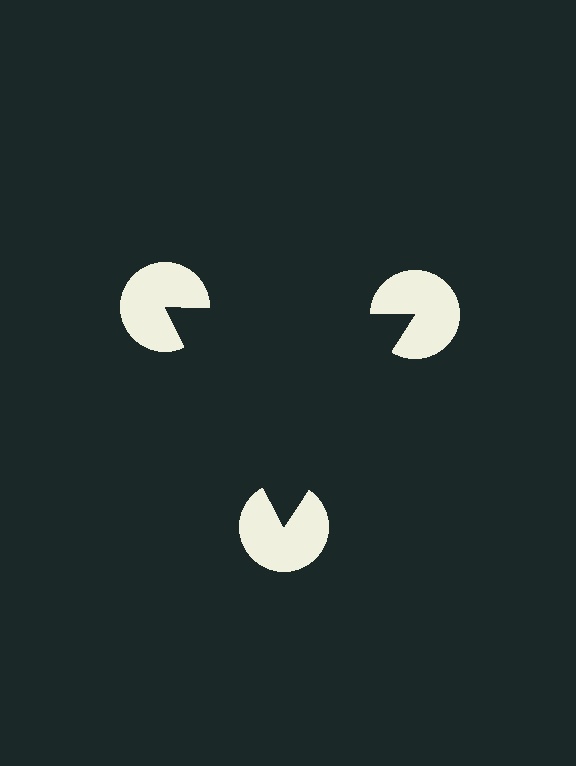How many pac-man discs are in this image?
There are 3 — one at each vertex of the illusory triangle.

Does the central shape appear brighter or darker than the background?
It typically appears slightly darker than the background, even though no actual brightness change is drawn.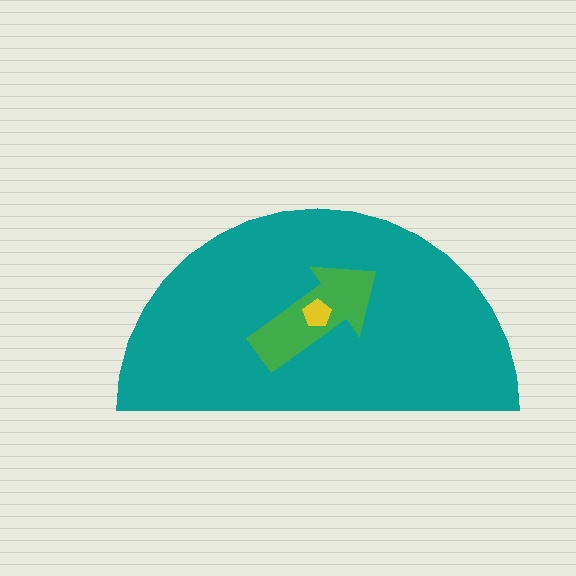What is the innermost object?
The yellow pentagon.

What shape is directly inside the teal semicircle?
The green arrow.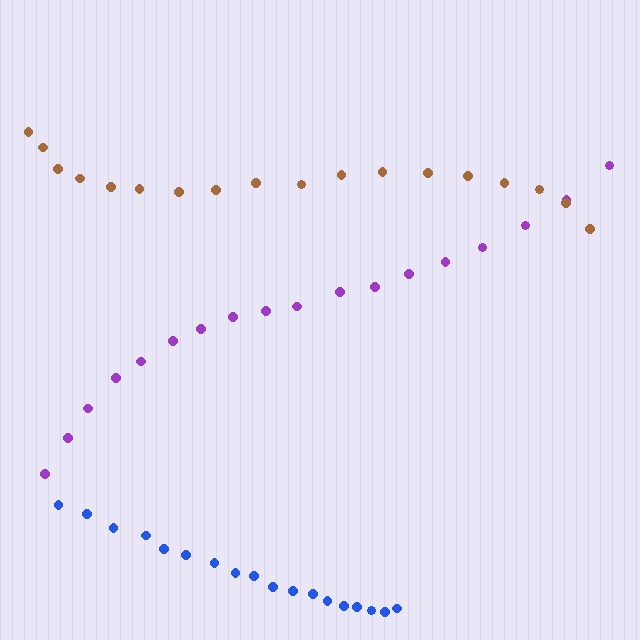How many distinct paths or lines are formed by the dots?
There are 3 distinct paths.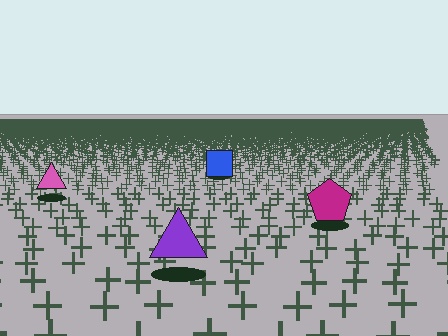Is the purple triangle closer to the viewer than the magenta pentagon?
Yes. The purple triangle is closer — you can tell from the texture gradient: the ground texture is coarser near it.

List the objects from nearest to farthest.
From nearest to farthest: the purple triangle, the magenta pentagon, the pink triangle, the blue square.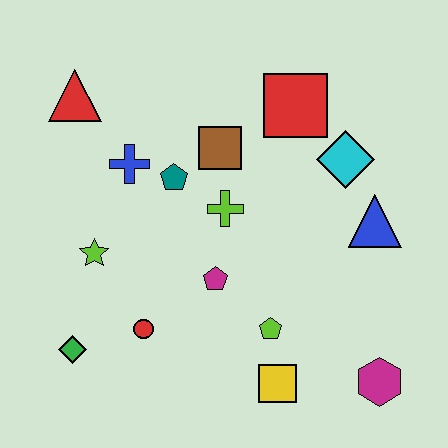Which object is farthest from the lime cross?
The magenta hexagon is farthest from the lime cross.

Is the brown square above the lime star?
Yes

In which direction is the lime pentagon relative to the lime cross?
The lime pentagon is below the lime cross.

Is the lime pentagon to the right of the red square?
No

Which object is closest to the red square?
The cyan diamond is closest to the red square.